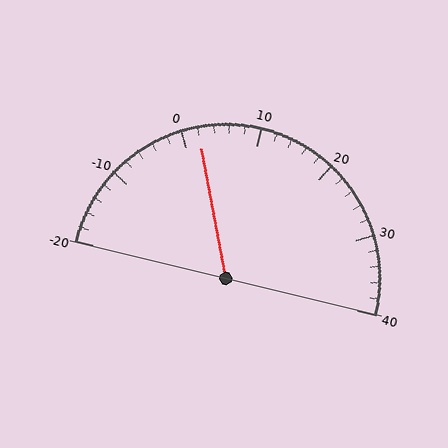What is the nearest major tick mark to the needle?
The nearest major tick mark is 0.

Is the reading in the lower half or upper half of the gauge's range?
The reading is in the lower half of the range (-20 to 40).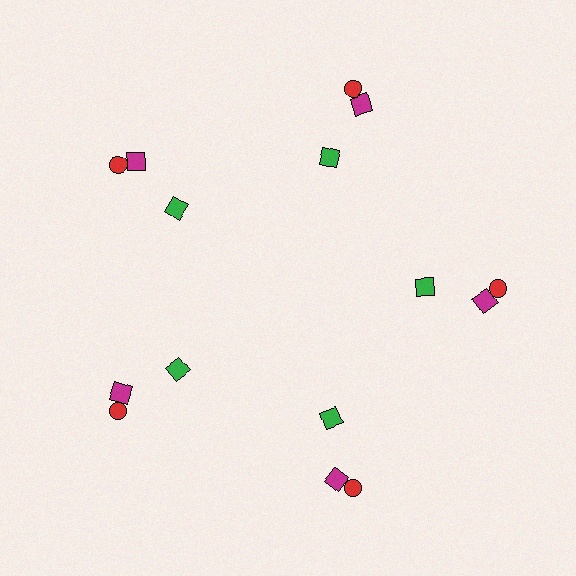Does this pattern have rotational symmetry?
Yes, this pattern has 5-fold rotational symmetry. It looks the same after rotating 72 degrees around the center.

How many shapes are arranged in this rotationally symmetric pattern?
There are 15 shapes, arranged in 5 groups of 3.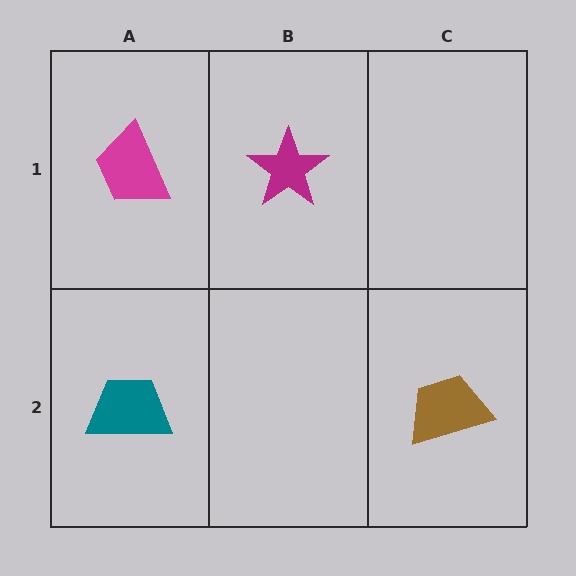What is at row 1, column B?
A magenta star.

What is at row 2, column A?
A teal trapezoid.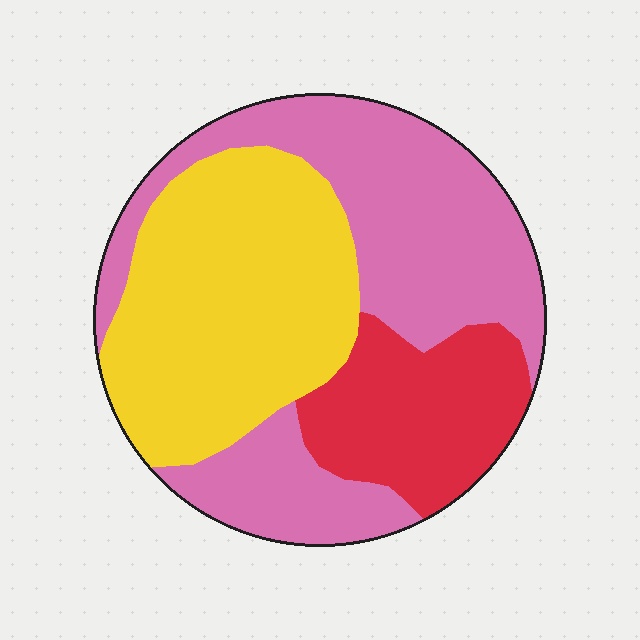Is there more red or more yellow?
Yellow.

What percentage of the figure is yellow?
Yellow takes up between a quarter and a half of the figure.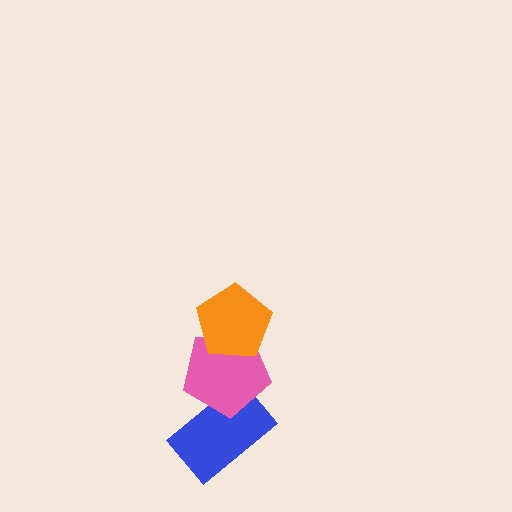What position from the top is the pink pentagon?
The pink pentagon is 2nd from the top.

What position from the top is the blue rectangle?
The blue rectangle is 3rd from the top.